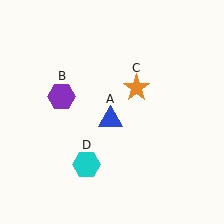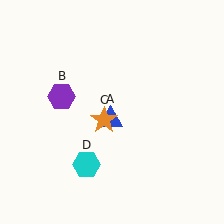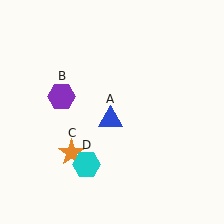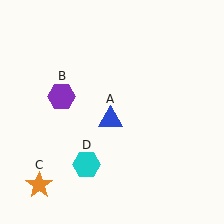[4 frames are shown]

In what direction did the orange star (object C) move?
The orange star (object C) moved down and to the left.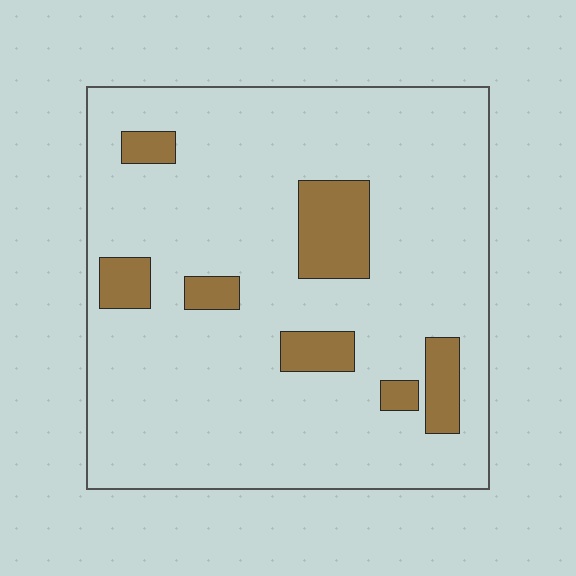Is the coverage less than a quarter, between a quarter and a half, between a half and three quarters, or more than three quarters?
Less than a quarter.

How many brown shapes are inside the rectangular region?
7.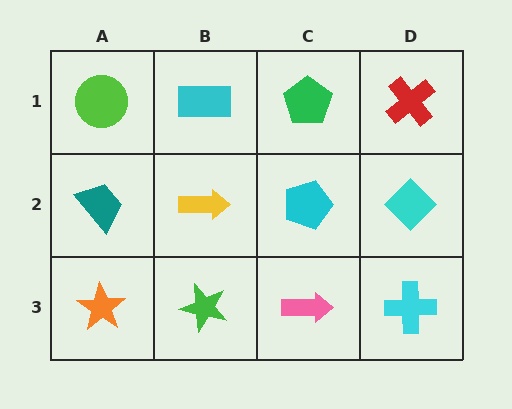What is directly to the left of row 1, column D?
A green pentagon.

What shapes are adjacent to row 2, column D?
A red cross (row 1, column D), a cyan cross (row 3, column D), a cyan pentagon (row 2, column C).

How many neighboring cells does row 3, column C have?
3.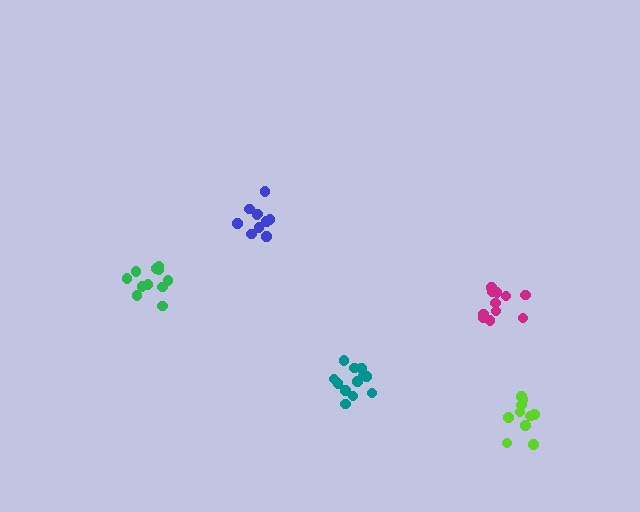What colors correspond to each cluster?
The clusters are colored: teal, green, blue, magenta, lime.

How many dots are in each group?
Group 1: 12 dots, Group 2: 11 dots, Group 3: 10 dots, Group 4: 12 dots, Group 5: 11 dots (56 total).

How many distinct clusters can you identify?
There are 5 distinct clusters.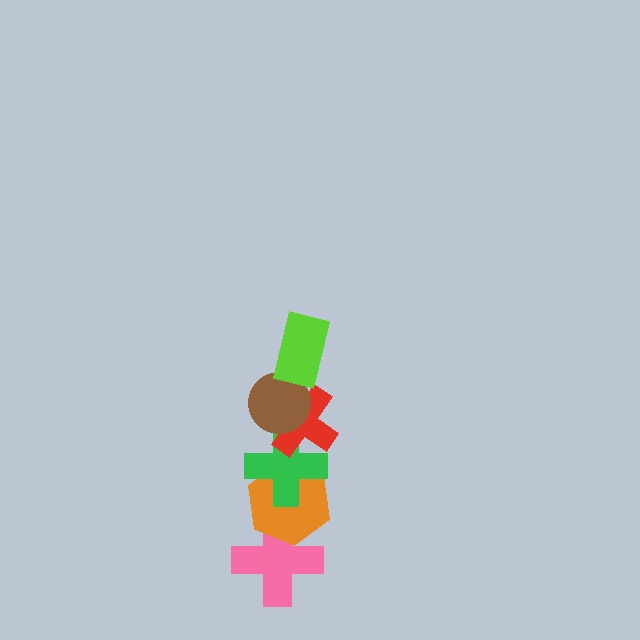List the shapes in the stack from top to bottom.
From top to bottom: the lime rectangle, the brown circle, the red cross, the green cross, the orange hexagon, the pink cross.